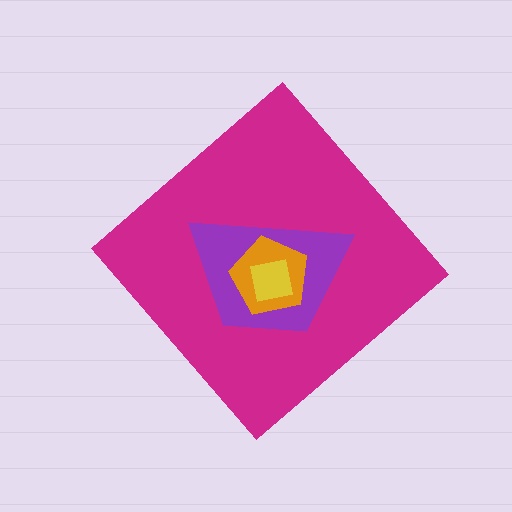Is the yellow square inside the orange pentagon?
Yes.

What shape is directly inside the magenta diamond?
The purple trapezoid.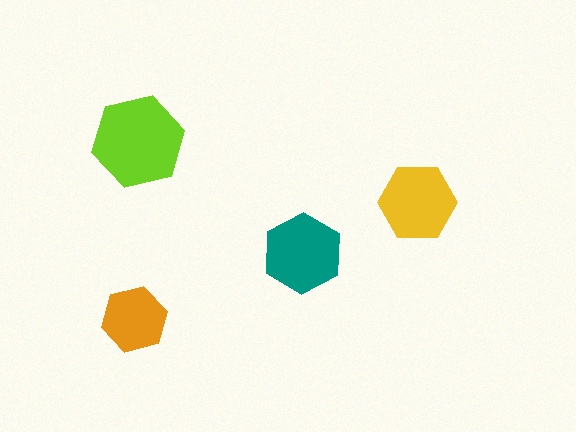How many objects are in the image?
There are 4 objects in the image.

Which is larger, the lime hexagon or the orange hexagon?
The lime one.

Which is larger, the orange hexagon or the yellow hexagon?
The yellow one.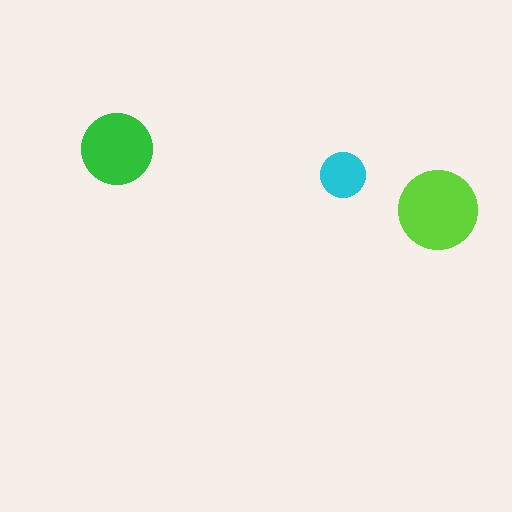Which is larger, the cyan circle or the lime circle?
The lime one.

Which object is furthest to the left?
The green circle is leftmost.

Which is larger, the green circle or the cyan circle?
The green one.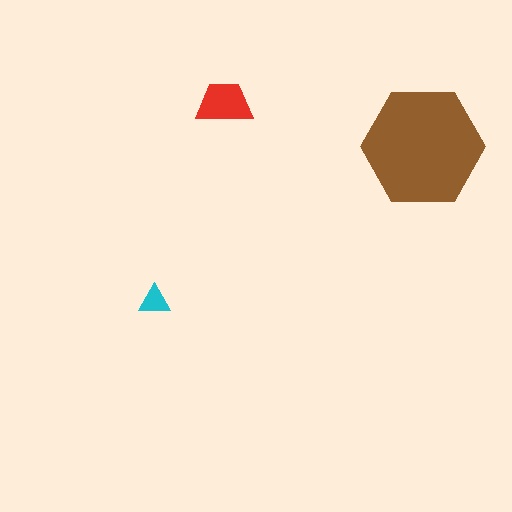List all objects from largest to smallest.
The brown hexagon, the red trapezoid, the cyan triangle.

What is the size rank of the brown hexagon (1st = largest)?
1st.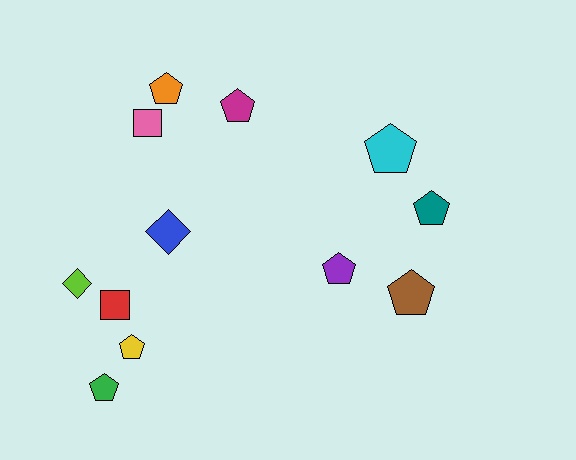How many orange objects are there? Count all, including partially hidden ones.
There is 1 orange object.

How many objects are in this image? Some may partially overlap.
There are 12 objects.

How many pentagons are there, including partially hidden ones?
There are 8 pentagons.